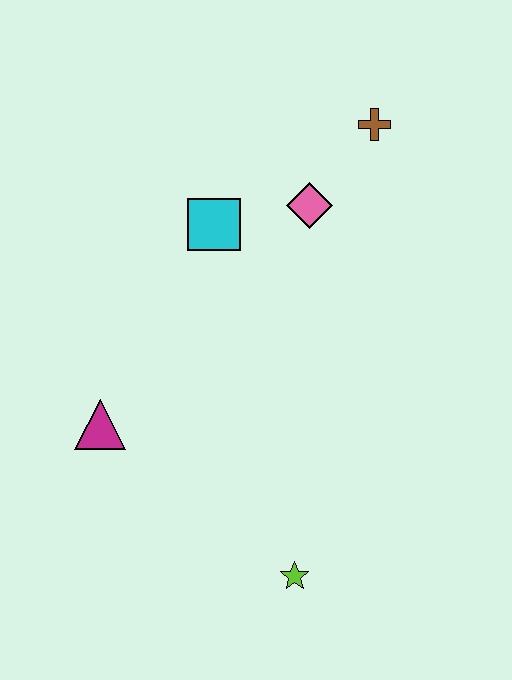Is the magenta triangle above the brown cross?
No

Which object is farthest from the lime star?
The brown cross is farthest from the lime star.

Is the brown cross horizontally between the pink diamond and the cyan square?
No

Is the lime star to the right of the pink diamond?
No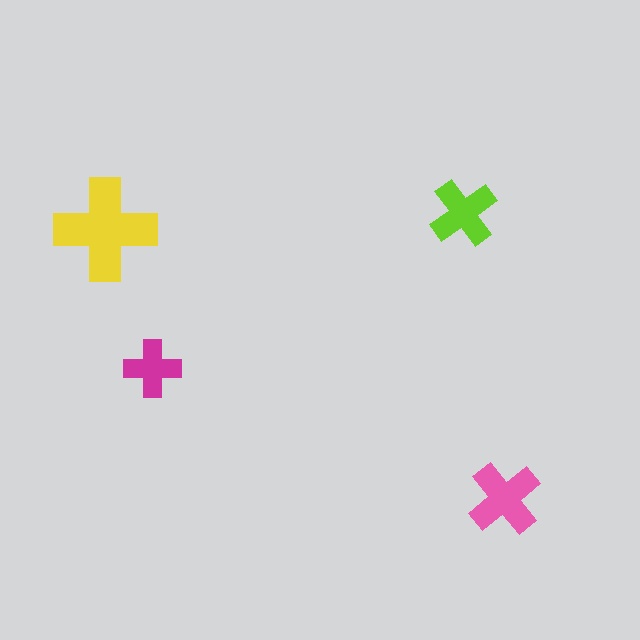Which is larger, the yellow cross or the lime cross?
The yellow one.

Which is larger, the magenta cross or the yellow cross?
The yellow one.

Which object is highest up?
The lime cross is topmost.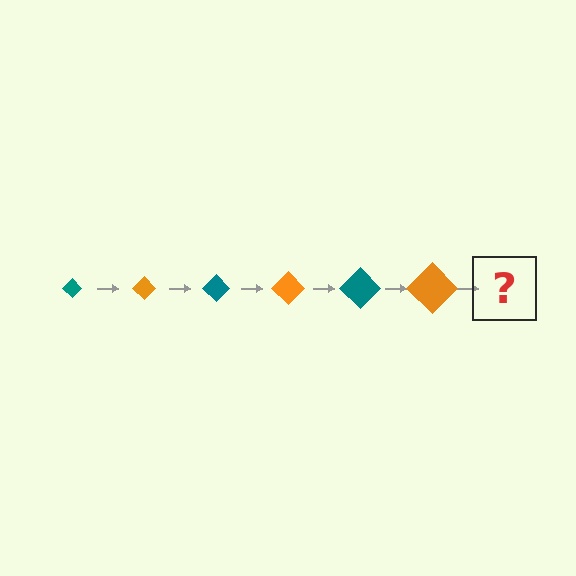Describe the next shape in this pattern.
It should be a teal diamond, larger than the previous one.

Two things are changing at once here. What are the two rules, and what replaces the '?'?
The two rules are that the diamond grows larger each step and the color cycles through teal and orange. The '?' should be a teal diamond, larger than the previous one.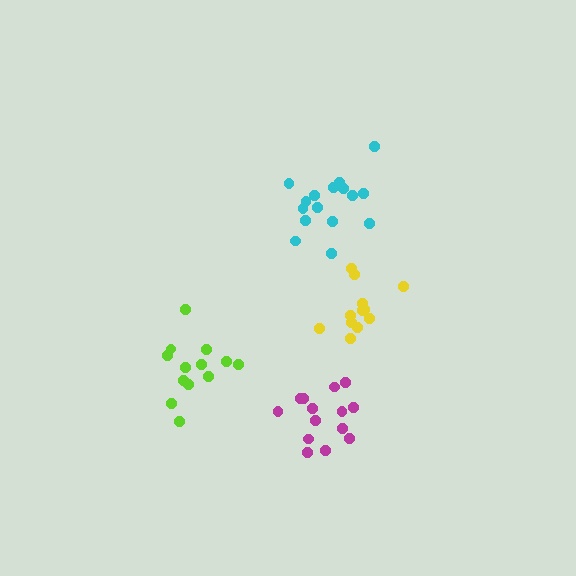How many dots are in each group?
Group 1: 16 dots, Group 2: 14 dots, Group 3: 12 dots, Group 4: 13 dots (55 total).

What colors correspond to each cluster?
The clusters are colored: cyan, magenta, yellow, lime.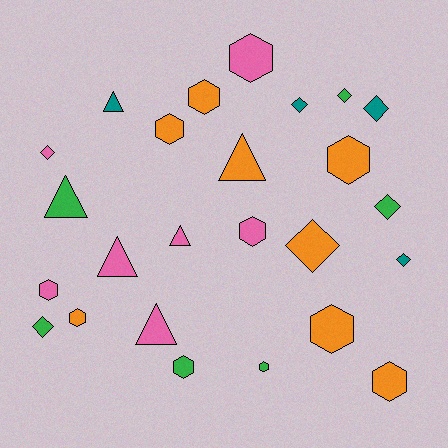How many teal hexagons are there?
There are no teal hexagons.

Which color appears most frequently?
Orange, with 8 objects.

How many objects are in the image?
There are 25 objects.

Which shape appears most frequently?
Hexagon, with 11 objects.